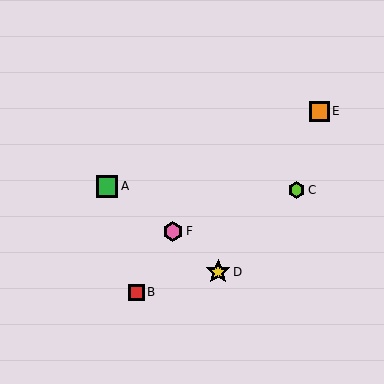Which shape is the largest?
The yellow star (labeled D) is the largest.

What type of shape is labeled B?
Shape B is a red square.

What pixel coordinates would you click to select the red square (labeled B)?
Click at (136, 292) to select the red square B.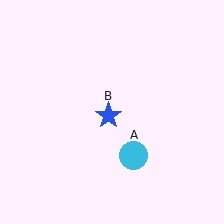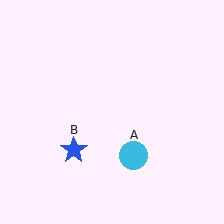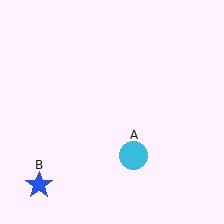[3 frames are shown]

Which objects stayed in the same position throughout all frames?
Cyan circle (object A) remained stationary.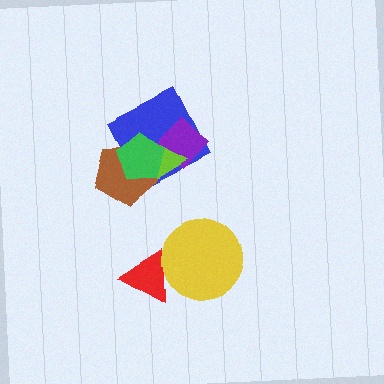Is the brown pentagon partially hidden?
Yes, it is partially covered by another shape.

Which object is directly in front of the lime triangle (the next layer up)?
The brown pentagon is directly in front of the lime triangle.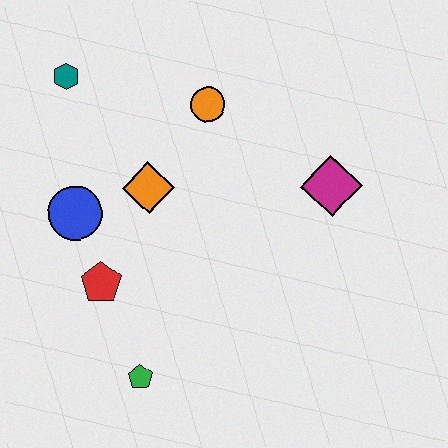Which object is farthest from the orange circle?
The green pentagon is farthest from the orange circle.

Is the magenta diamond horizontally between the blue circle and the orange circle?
No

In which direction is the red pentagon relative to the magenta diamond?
The red pentagon is to the left of the magenta diamond.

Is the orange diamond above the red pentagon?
Yes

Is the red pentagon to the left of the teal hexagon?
No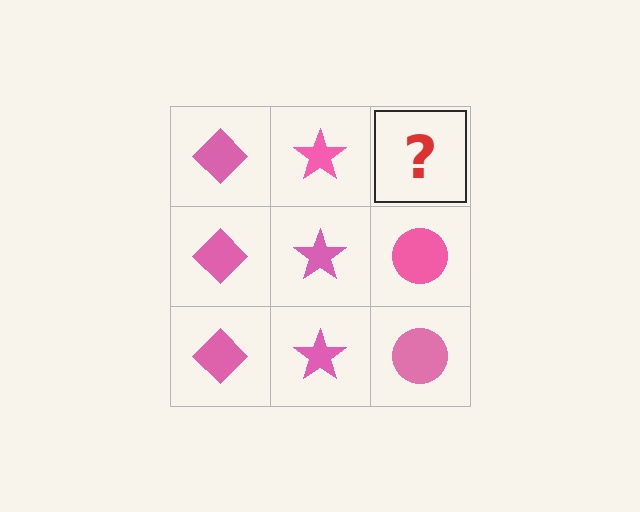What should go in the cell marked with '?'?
The missing cell should contain a pink circle.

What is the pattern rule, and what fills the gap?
The rule is that each column has a consistent shape. The gap should be filled with a pink circle.